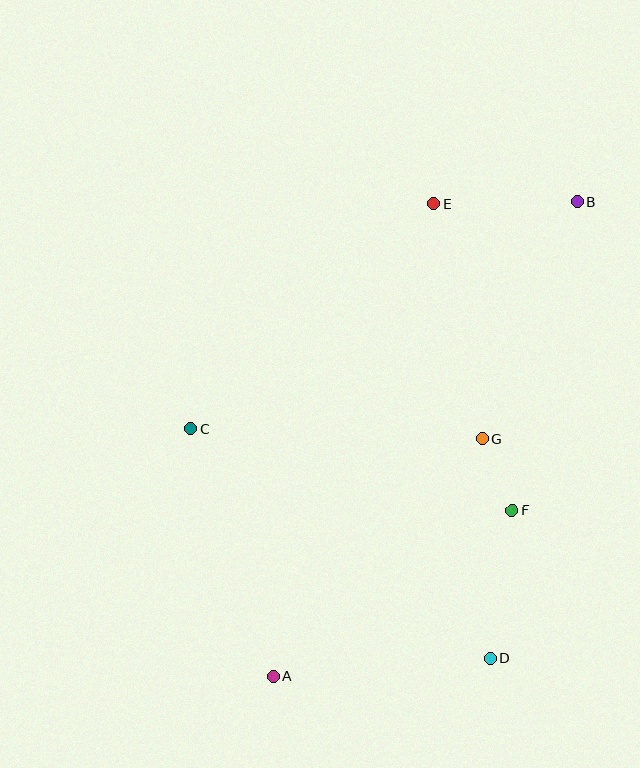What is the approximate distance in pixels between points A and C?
The distance between A and C is approximately 261 pixels.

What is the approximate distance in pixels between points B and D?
The distance between B and D is approximately 464 pixels.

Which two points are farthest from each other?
Points A and B are farthest from each other.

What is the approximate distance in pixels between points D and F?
The distance between D and F is approximately 149 pixels.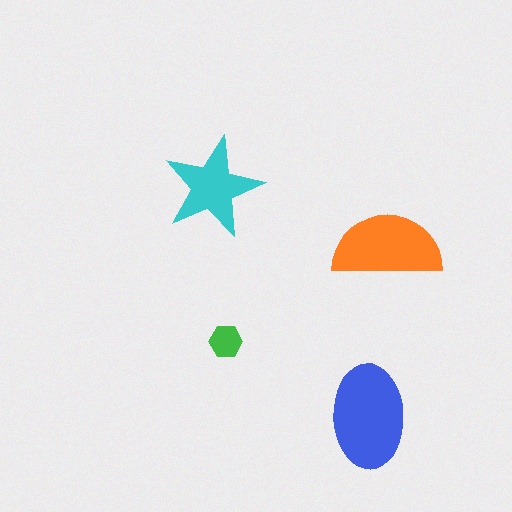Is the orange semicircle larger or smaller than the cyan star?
Larger.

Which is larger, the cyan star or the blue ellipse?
The blue ellipse.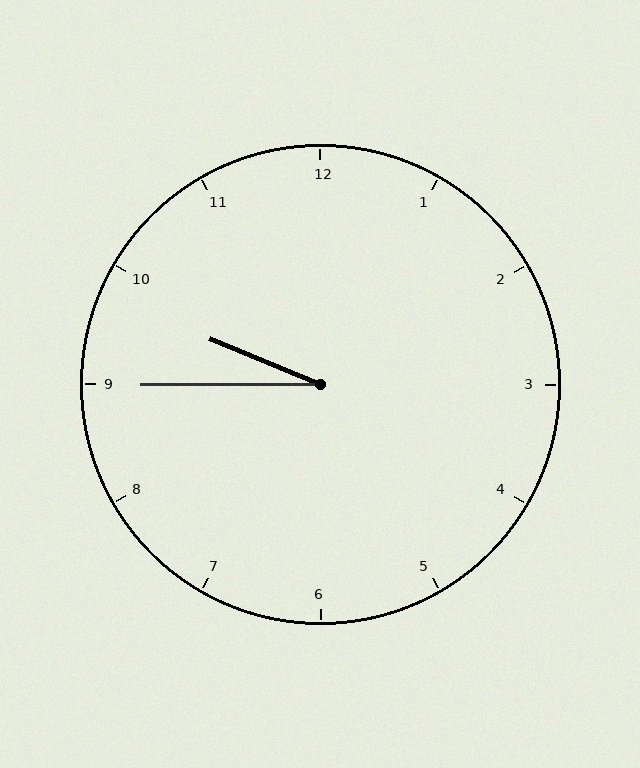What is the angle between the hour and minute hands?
Approximately 22 degrees.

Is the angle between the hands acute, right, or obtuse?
It is acute.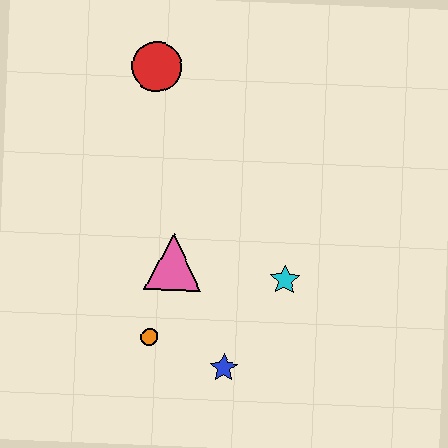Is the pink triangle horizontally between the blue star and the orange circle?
Yes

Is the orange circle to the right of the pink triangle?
No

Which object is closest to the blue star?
The orange circle is closest to the blue star.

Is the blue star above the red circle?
No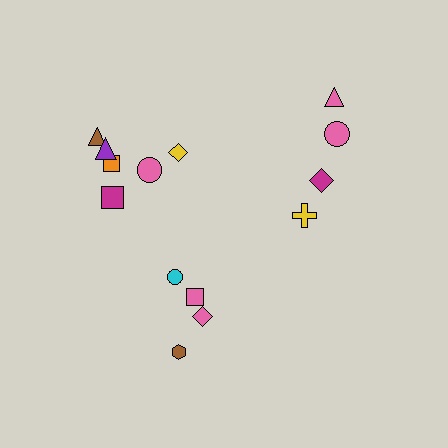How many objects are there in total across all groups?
There are 14 objects.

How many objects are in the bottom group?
There are 4 objects.